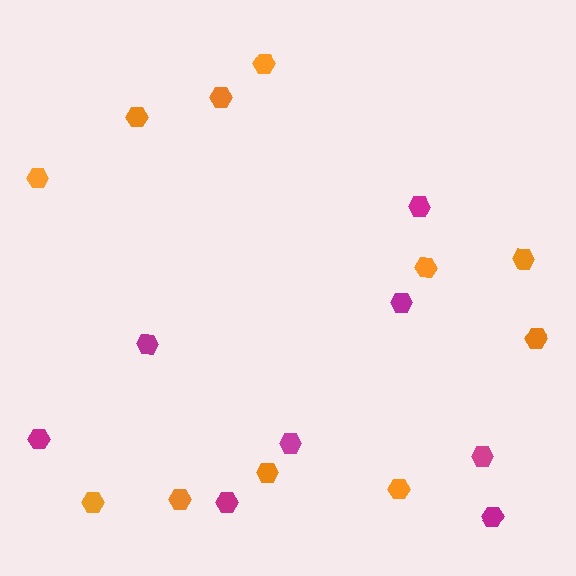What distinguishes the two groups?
There are 2 groups: one group of magenta hexagons (8) and one group of orange hexagons (11).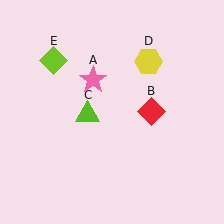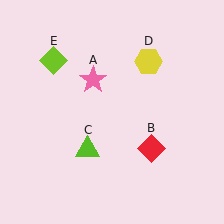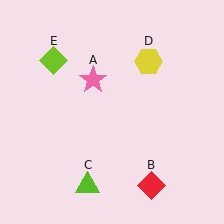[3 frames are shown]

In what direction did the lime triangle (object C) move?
The lime triangle (object C) moved down.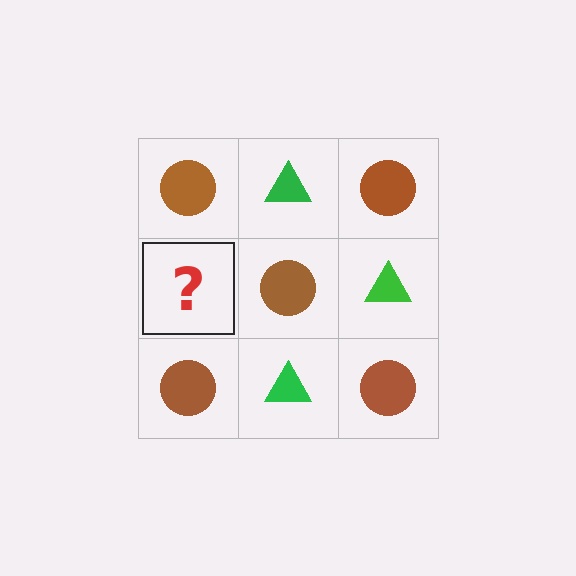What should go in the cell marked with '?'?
The missing cell should contain a green triangle.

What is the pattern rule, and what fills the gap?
The rule is that it alternates brown circle and green triangle in a checkerboard pattern. The gap should be filled with a green triangle.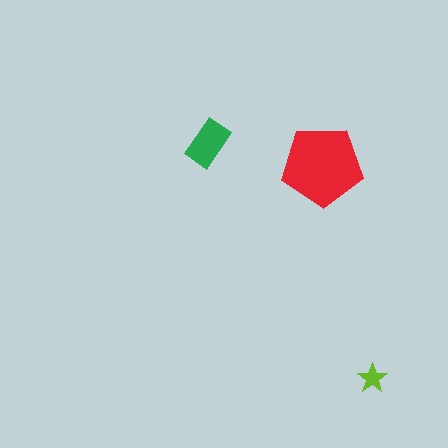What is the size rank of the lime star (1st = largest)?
3rd.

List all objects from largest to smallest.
The red pentagon, the green rectangle, the lime star.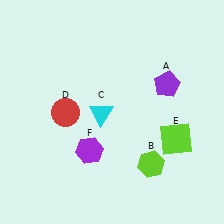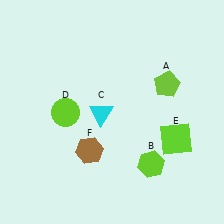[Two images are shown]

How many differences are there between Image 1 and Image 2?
There are 3 differences between the two images.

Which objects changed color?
A changed from purple to lime. D changed from red to lime. F changed from purple to brown.